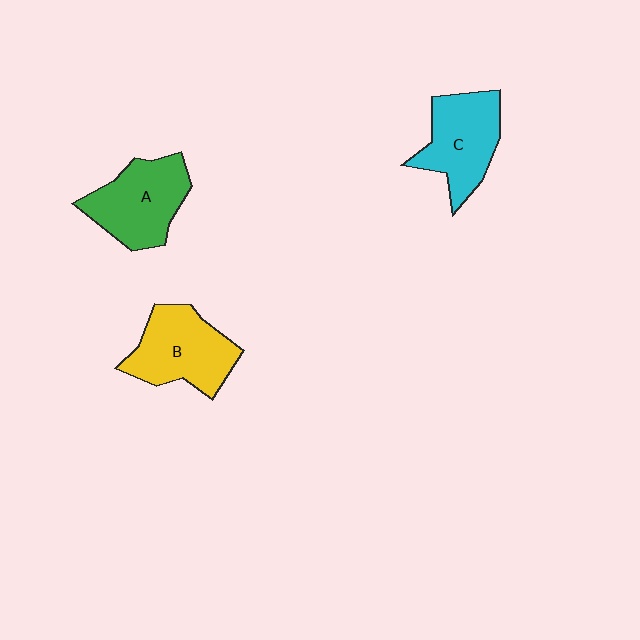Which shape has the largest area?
Shape B (yellow).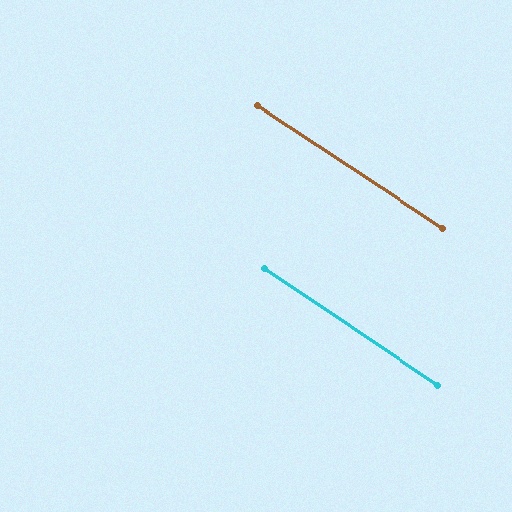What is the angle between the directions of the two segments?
Approximately 1 degree.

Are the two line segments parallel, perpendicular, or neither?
Parallel — their directions differ by only 0.8°.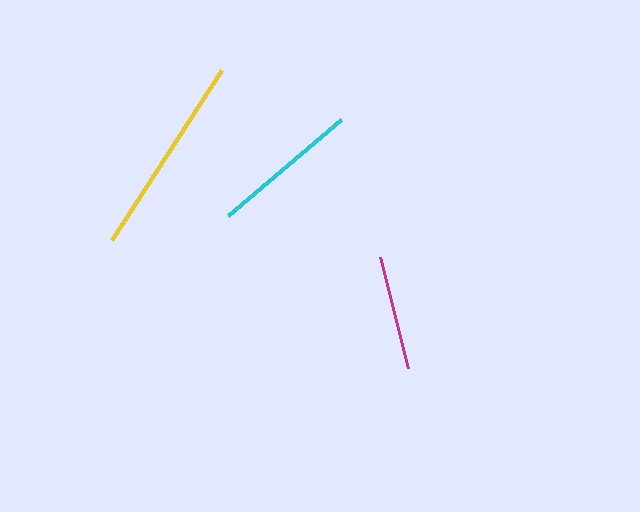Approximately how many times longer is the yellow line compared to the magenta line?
The yellow line is approximately 1.8 times the length of the magenta line.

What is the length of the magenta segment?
The magenta segment is approximately 114 pixels long.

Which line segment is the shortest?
The magenta line is the shortest at approximately 114 pixels.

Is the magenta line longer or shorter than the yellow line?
The yellow line is longer than the magenta line.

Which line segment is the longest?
The yellow line is the longest at approximately 202 pixels.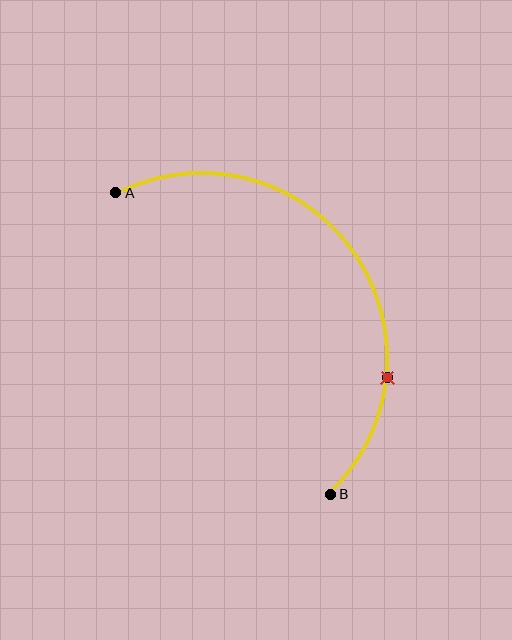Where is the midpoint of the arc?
The arc midpoint is the point on the curve farthest from the straight line joining A and B. It sits above and to the right of that line.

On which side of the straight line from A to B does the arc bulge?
The arc bulges above and to the right of the straight line connecting A and B.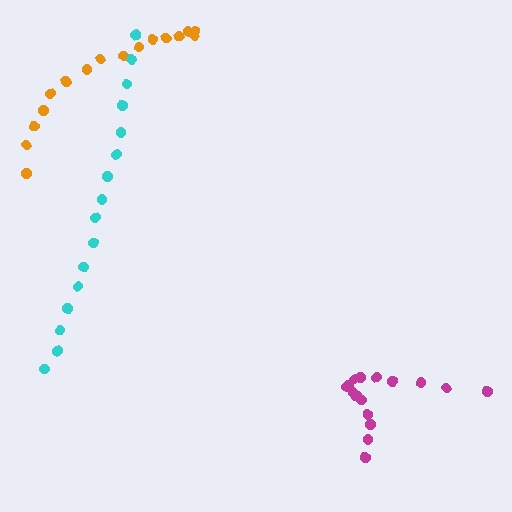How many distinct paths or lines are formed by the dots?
There are 3 distinct paths.